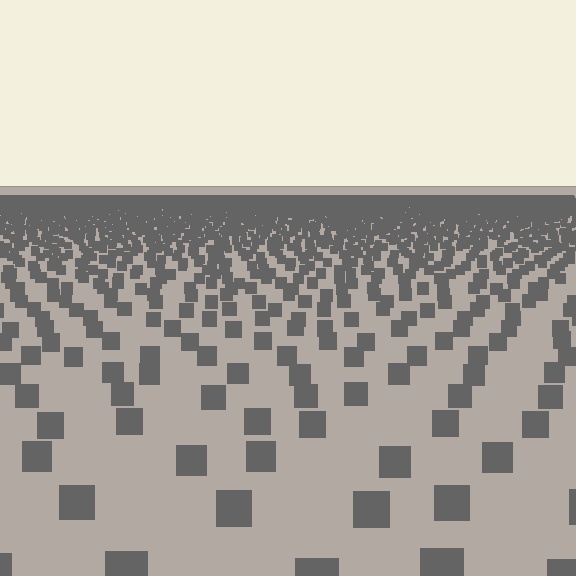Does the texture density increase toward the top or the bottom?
Density increases toward the top.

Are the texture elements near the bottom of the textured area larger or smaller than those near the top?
Larger. Near the bottom, elements are closer to the viewer and appear at a bigger on-screen size.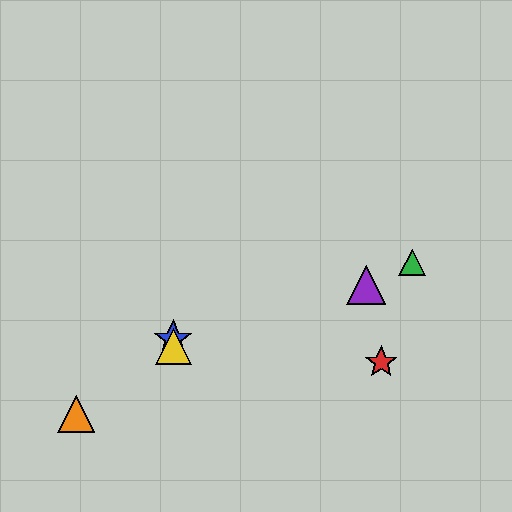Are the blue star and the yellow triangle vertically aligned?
Yes, both are at x≈173.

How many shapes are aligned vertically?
2 shapes (the blue star, the yellow triangle) are aligned vertically.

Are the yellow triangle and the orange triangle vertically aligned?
No, the yellow triangle is at x≈173 and the orange triangle is at x≈76.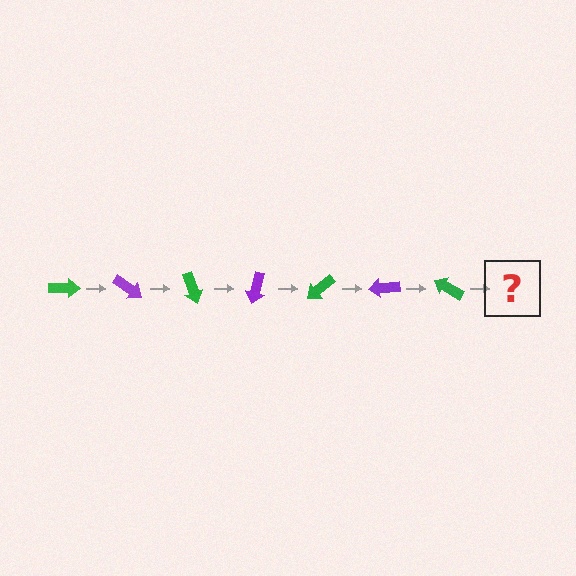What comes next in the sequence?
The next element should be a purple arrow, rotated 245 degrees from the start.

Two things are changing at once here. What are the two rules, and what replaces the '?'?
The two rules are that it rotates 35 degrees each step and the color cycles through green and purple. The '?' should be a purple arrow, rotated 245 degrees from the start.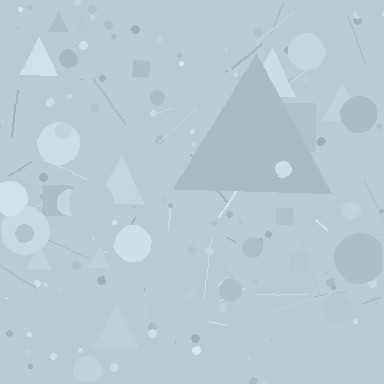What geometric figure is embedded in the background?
A triangle is embedded in the background.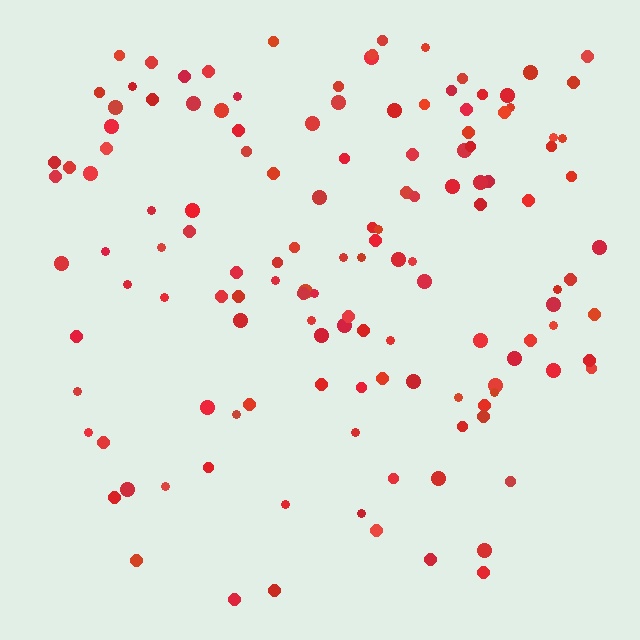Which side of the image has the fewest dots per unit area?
The bottom.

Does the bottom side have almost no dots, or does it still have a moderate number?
Still a moderate number, just noticeably fewer than the top.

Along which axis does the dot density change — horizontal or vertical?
Vertical.